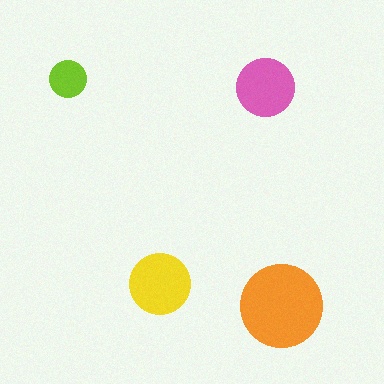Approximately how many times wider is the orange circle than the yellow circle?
About 1.5 times wider.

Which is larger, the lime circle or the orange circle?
The orange one.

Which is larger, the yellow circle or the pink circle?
The yellow one.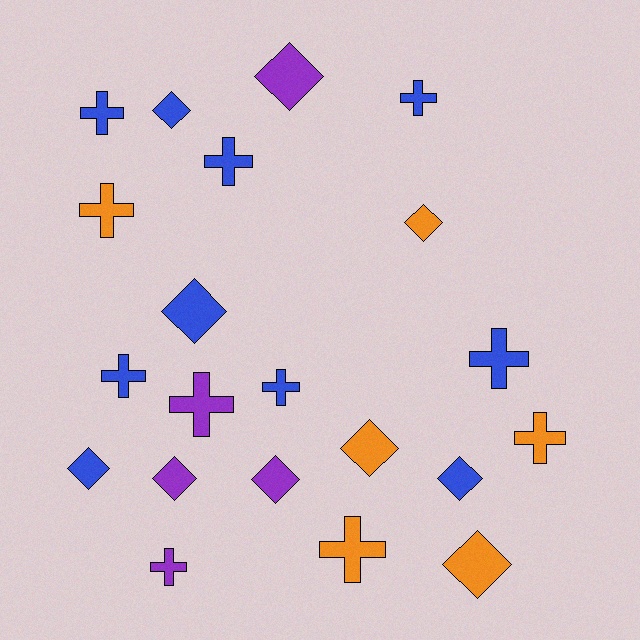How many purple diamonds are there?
There are 3 purple diamonds.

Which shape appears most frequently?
Cross, with 11 objects.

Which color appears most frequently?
Blue, with 10 objects.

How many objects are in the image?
There are 21 objects.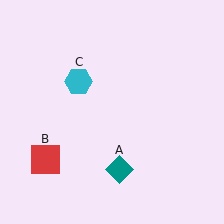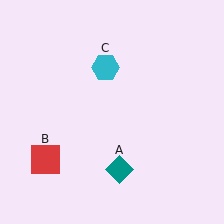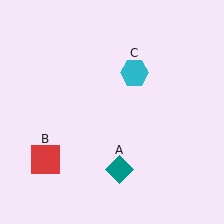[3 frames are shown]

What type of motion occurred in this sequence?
The cyan hexagon (object C) rotated clockwise around the center of the scene.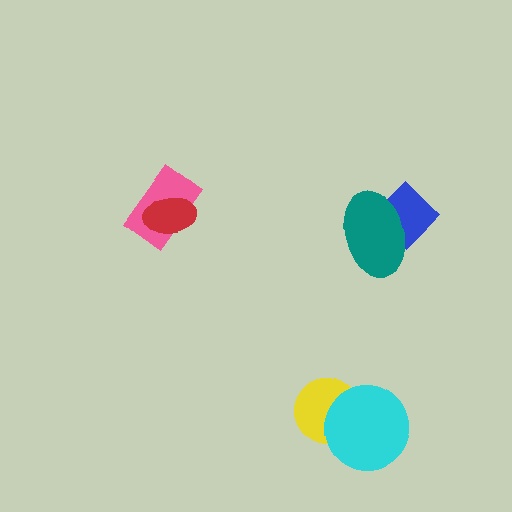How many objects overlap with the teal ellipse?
1 object overlaps with the teal ellipse.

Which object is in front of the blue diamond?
The teal ellipse is in front of the blue diamond.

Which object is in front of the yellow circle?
The cyan circle is in front of the yellow circle.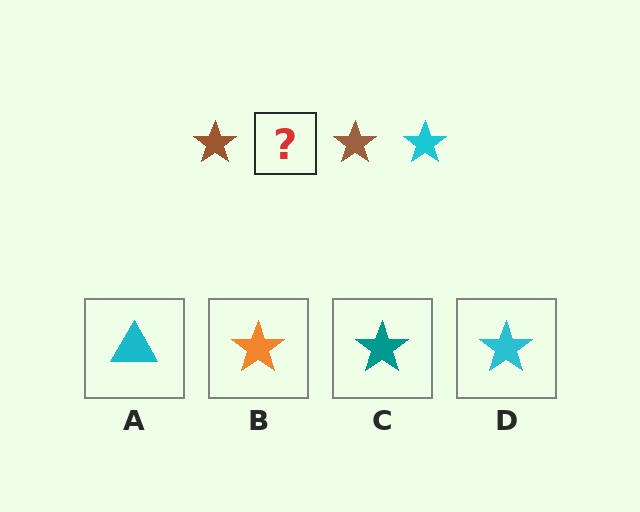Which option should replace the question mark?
Option D.